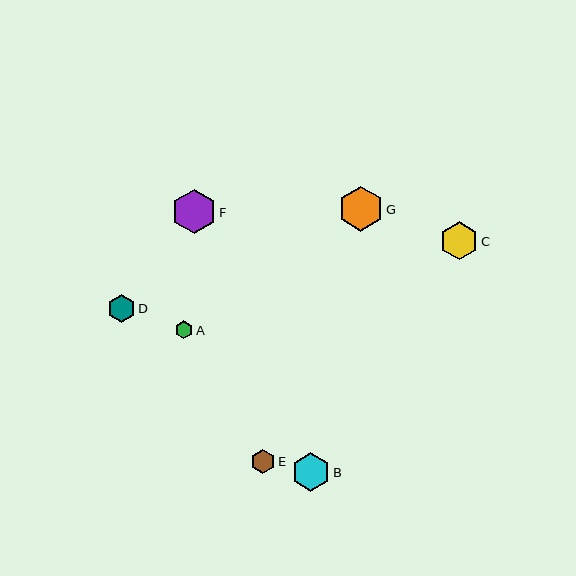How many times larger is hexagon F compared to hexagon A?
Hexagon F is approximately 2.5 times the size of hexagon A.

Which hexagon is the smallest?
Hexagon A is the smallest with a size of approximately 18 pixels.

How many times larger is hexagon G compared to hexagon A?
Hexagon G is approximately 2.5 times the size of hexagon A.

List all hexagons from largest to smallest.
From largest to smallest: G, F, B, C, D, E, A.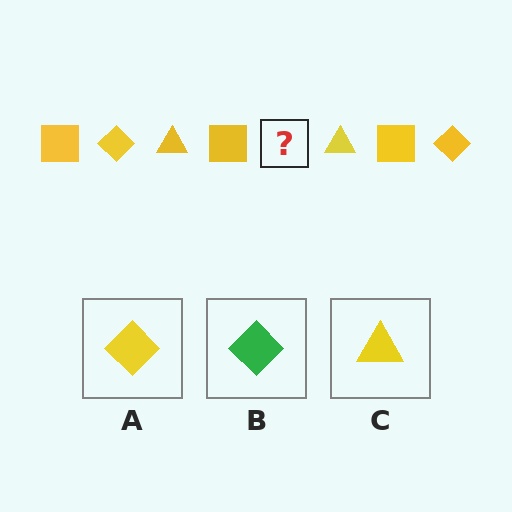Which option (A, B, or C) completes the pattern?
A.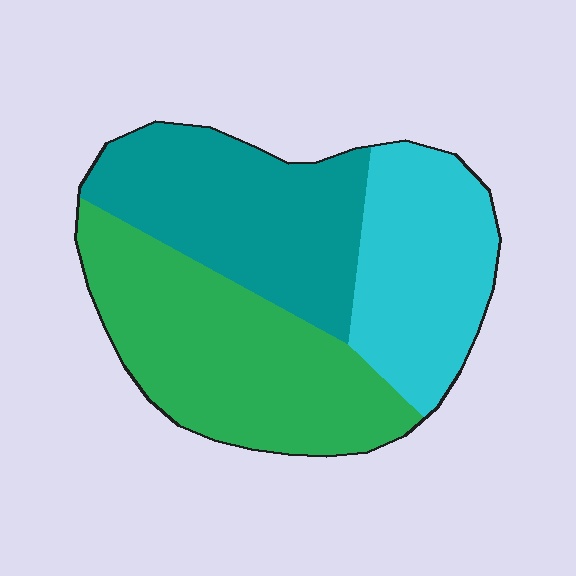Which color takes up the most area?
Green, at roughly 40%.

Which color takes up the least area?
Cyan, at roughly 25%.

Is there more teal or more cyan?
Teal.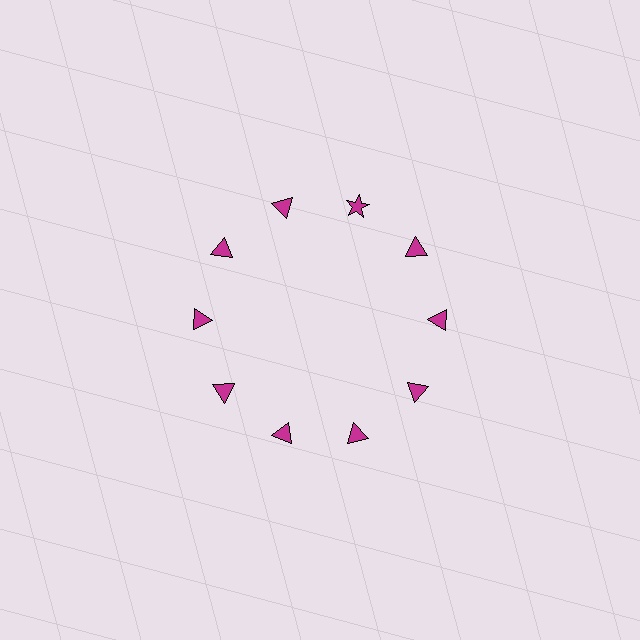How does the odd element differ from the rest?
It has a different shape: star instead of triangle.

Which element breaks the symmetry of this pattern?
The magenta star at roughly the 1 o'clock position breaks the symmetry. All other shapes are magenta triangles.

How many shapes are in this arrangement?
There are 10 shapes arranged in a ring pattern.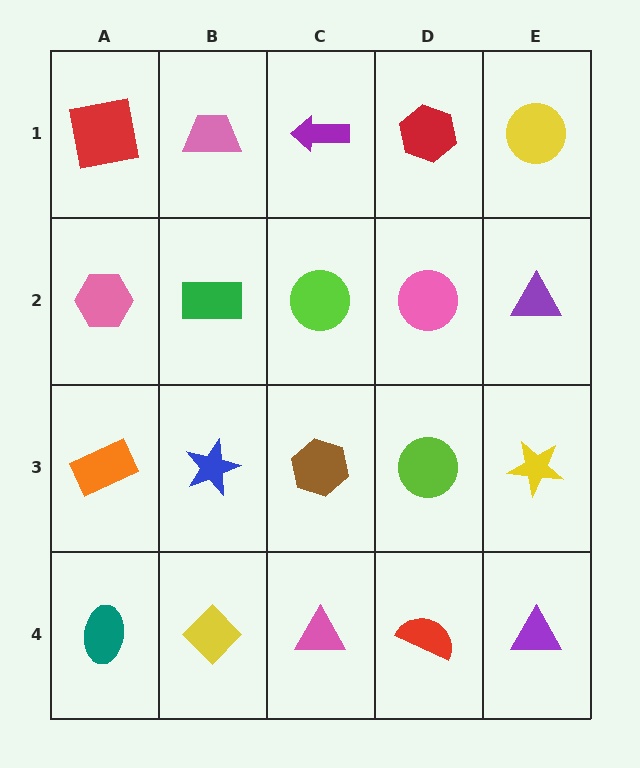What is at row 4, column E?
A purple triangle.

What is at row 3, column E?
A yellow star.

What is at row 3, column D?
A lime circle.